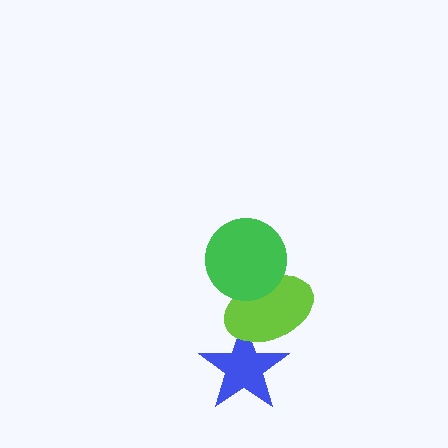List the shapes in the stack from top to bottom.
From top to bottom: the green circle, the lime ellipse, the blue star.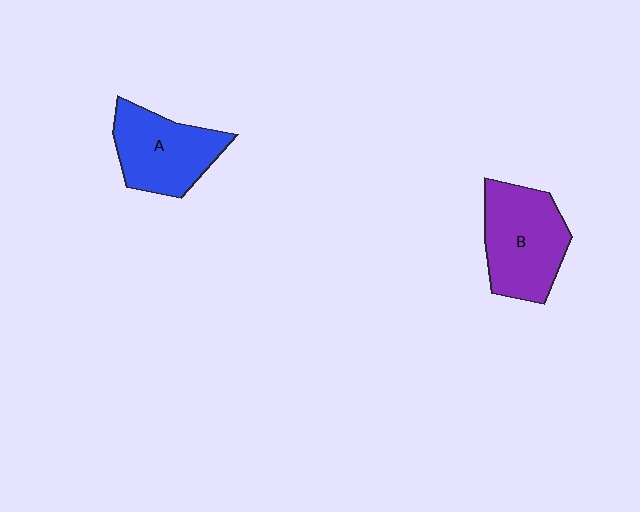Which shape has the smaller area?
Shape A (blue).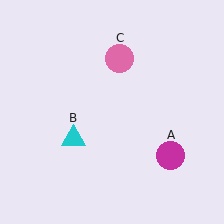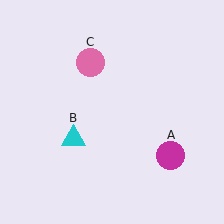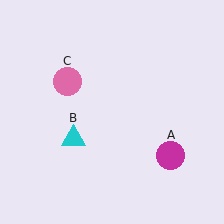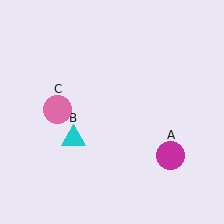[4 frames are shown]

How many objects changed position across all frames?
1 object changed position: pink circle (object C).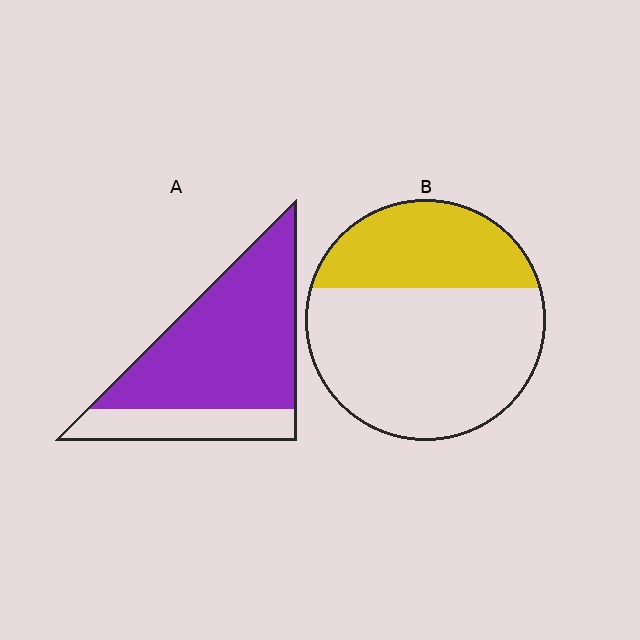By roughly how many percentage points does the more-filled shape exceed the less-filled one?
By roughly 40 percentage points (A over B).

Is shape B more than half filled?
No.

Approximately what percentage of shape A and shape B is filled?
A is approximately 75% and B is approximately 35%.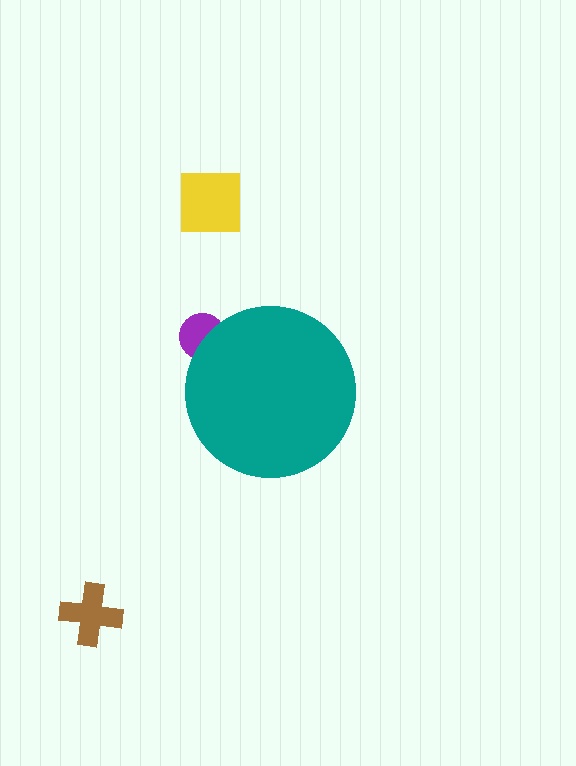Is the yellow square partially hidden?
No, the yellow square is fully visible.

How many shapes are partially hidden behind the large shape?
1 shape is partially hidden.